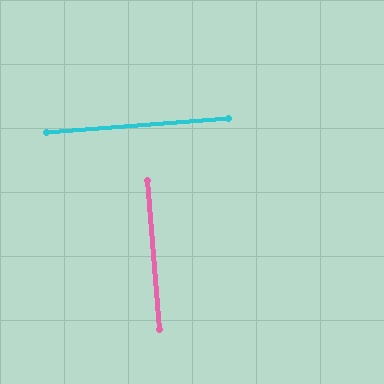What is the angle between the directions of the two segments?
Approximately 90 degrees.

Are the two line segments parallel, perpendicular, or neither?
Perpendicular — they meet at approximately 90°.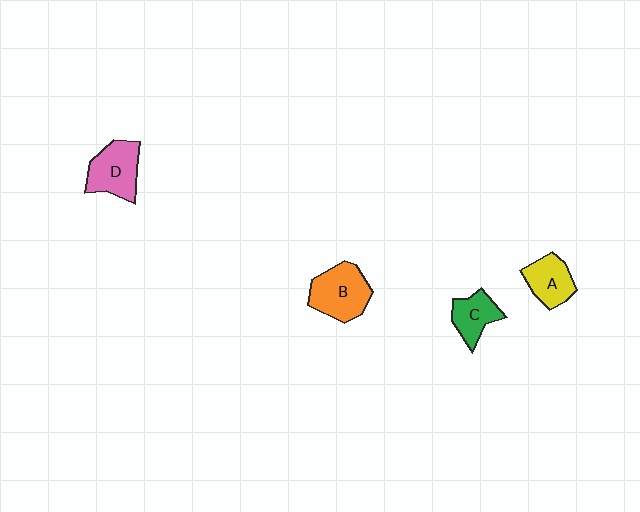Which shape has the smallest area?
Shape C (green).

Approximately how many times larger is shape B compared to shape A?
Approximately 1.4 times.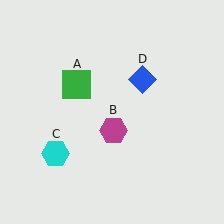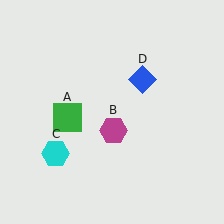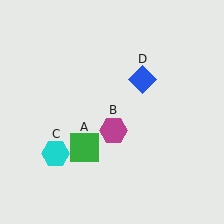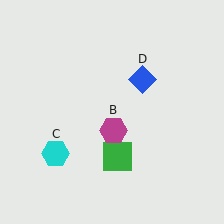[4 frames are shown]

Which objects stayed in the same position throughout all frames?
Magenta hexagon (object B) and cyan hexagon (object C) and blue diamond (object D) remained stationary.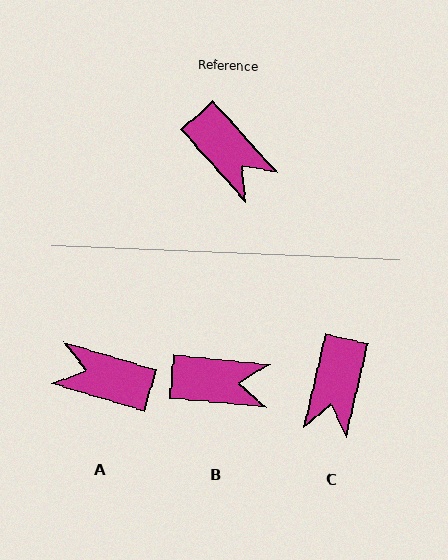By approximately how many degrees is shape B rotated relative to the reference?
Approximately 42 degrees counter-clockwise.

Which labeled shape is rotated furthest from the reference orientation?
A, about 149 degrees away.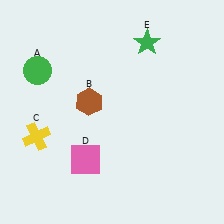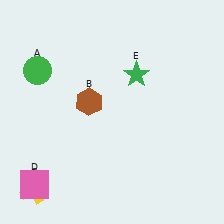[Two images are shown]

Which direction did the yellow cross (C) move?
The yellow cross (C) moved down.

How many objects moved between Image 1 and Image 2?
3 objects moved between the two images.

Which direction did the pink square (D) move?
The pink square (D) moved left.